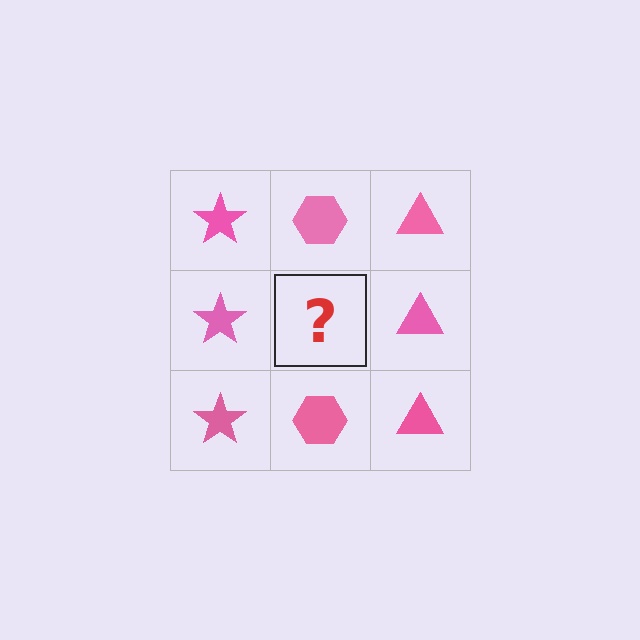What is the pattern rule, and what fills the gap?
The rule is that each column has a consistent shape. The gap should be filled with a pink hexagon.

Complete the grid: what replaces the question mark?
The question mark should be replaced with a pink hexagon.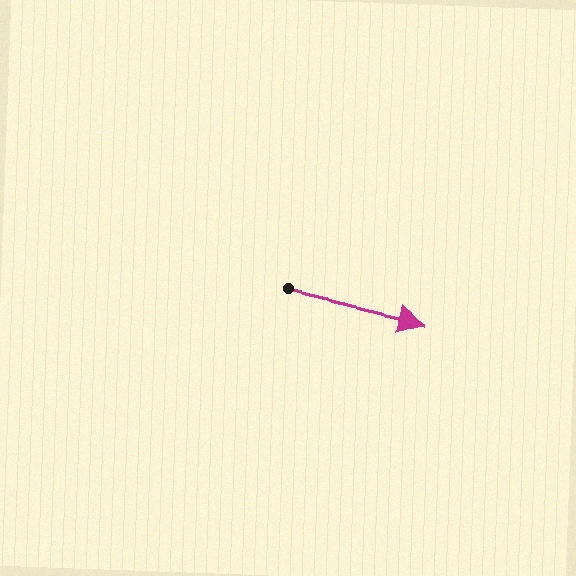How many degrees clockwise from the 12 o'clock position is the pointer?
Approximately 103 degrees.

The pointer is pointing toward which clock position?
Roughly 3 o'clock.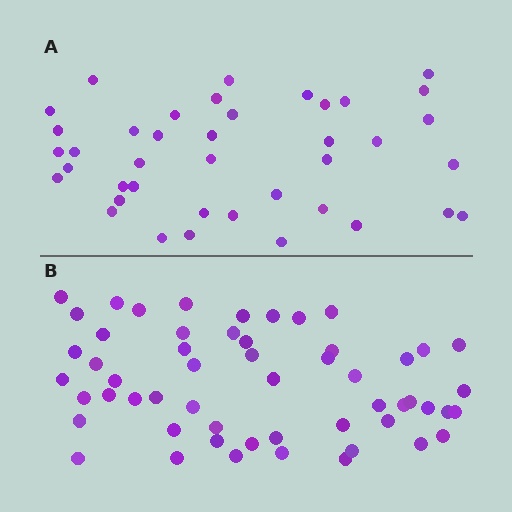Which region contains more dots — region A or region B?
Region B (the bottom region) has more dots.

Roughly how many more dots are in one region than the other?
Region B has approximately 15 more dots than region A.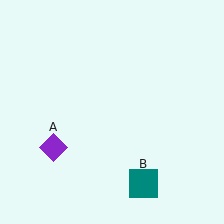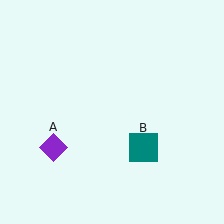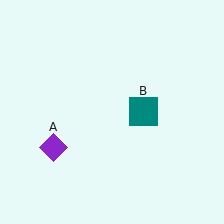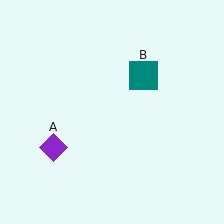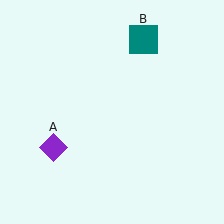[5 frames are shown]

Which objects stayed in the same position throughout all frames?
Purple diamond (object A) remained stationary.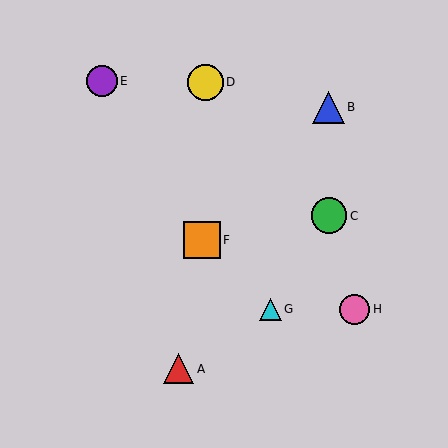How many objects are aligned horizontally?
2 objects (G, H) are aligned horizontally.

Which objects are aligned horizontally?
Objects G, H are aligned horizontally.